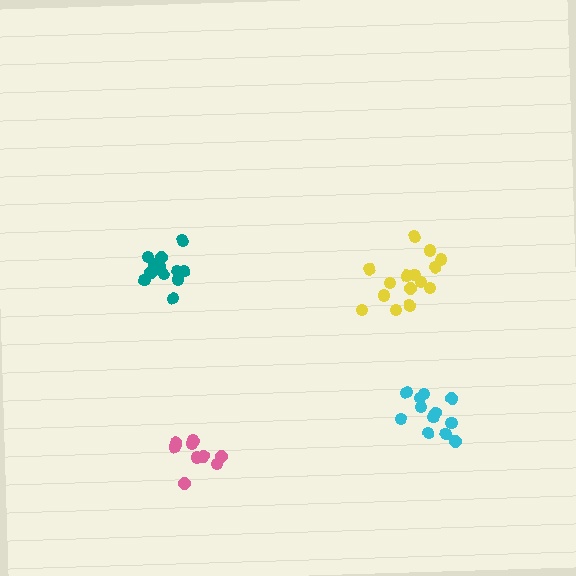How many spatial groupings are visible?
There are 4 spatial groupings.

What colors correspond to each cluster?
The clusters are colored: yellow, cyan, teal, pink.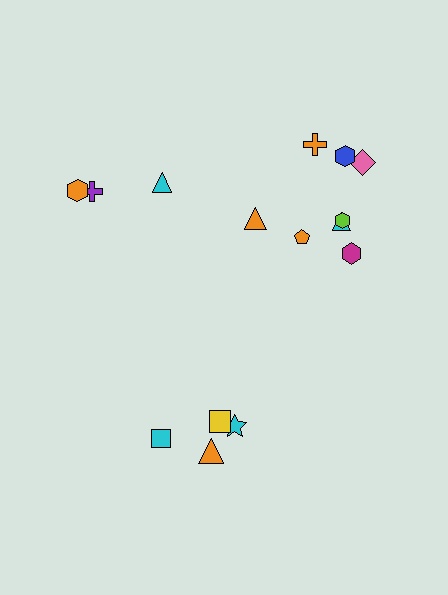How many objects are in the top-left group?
There are 3 objects.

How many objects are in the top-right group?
There are 8 objects.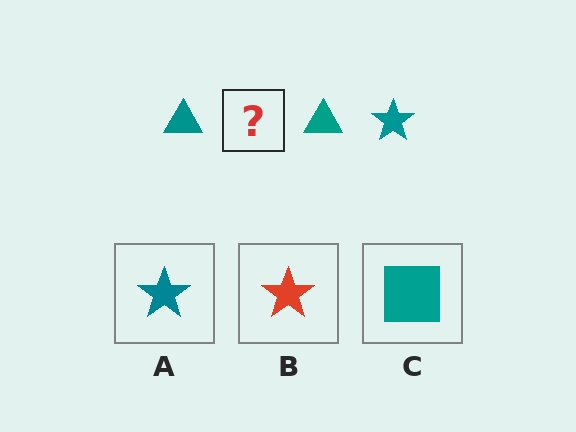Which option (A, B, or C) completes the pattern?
A.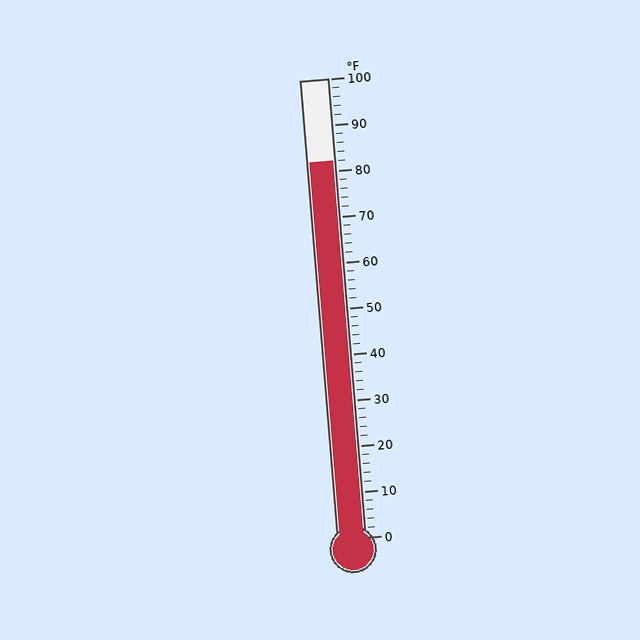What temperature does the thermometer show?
The thermometer shows approximately 82°F.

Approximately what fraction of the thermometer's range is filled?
The thermometer is filled to approximately 80% of its range.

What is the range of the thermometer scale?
The thermometer scale ranges from 0°F to 100°F.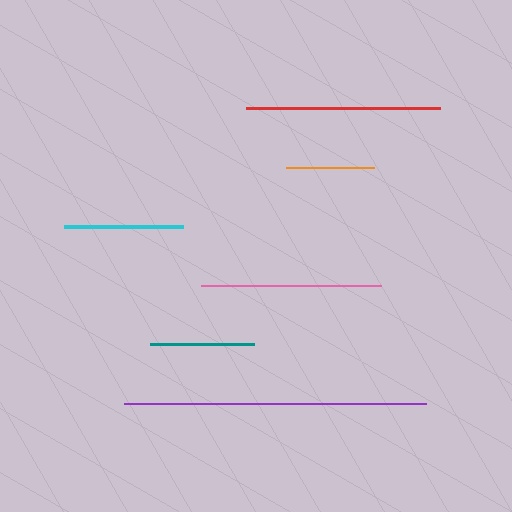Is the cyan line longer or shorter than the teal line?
The cyan line is longer than the teal line.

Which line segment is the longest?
The purple line is the longest at approximately 302 pixels.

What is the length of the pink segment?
The pink segment is approximately 180 pixels long.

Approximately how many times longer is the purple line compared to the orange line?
The purple line is approximately 3.4 times the length of the orange line.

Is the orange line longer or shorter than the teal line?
The teal line is longer than the orange line.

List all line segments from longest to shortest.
From longest to shortest: purple, red, pink, cyan, teal, orange.